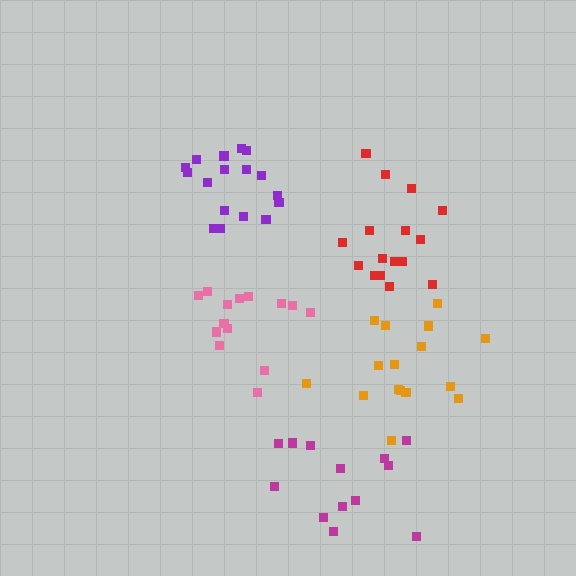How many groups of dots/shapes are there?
There are 5 groups.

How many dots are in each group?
Group 1: 17 dots, Group 2: 16 dots, Group 3: 13 dots, Group 4: 14 dots, Group 5: 16 dots (76 total).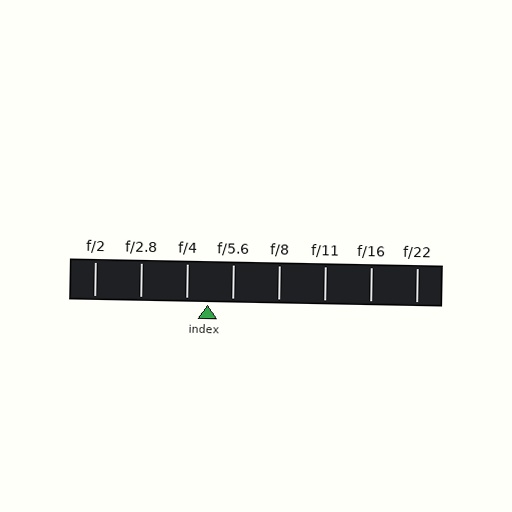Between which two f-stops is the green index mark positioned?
The index mark is between f/4 and f/5.6.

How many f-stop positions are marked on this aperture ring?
There are 8 f-stop positions marked.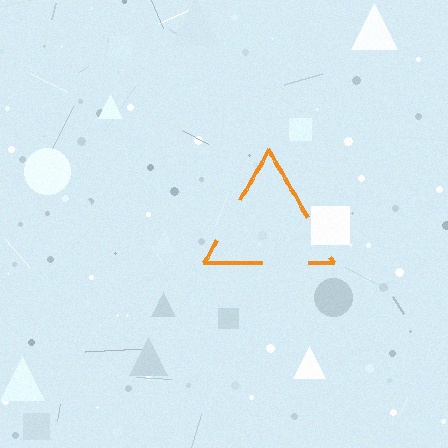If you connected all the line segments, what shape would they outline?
They would outline a triangle.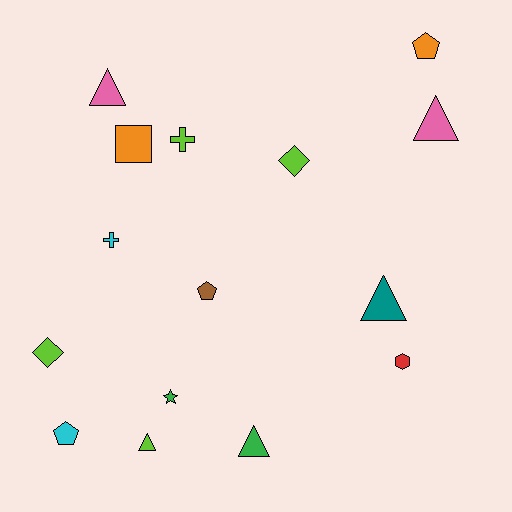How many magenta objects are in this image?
There are no magenta objects.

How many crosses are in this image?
There are 2 crosses.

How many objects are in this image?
There are 15 objects.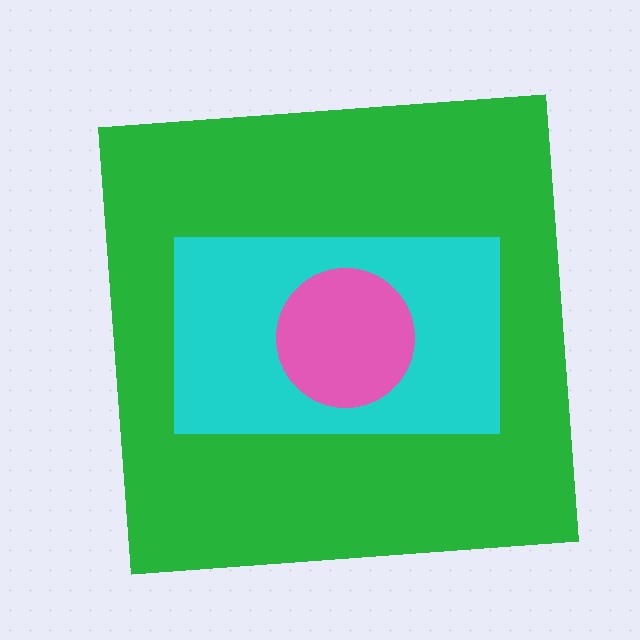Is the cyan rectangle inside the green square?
Yes.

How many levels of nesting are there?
3.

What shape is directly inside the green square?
The cyan rectangle.